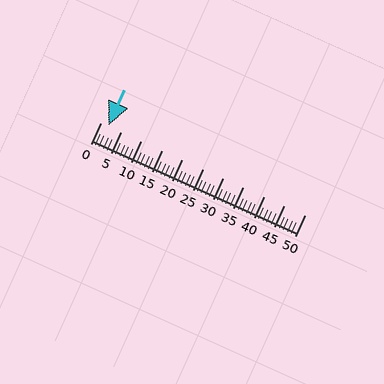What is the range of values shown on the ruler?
The ruler shows values from 0 to 50.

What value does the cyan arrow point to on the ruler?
The cyan arrow points to approximately 2.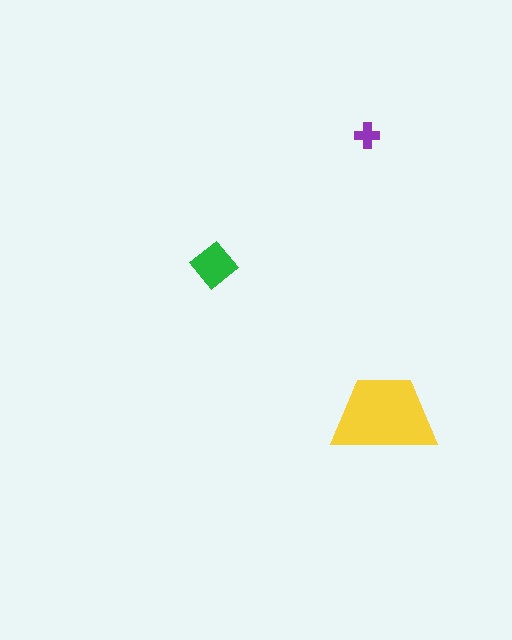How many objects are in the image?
There are 3 objects in the image.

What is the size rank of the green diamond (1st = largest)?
2nd.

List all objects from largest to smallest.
The yellow trapezoid, the green diamond, the purple cross.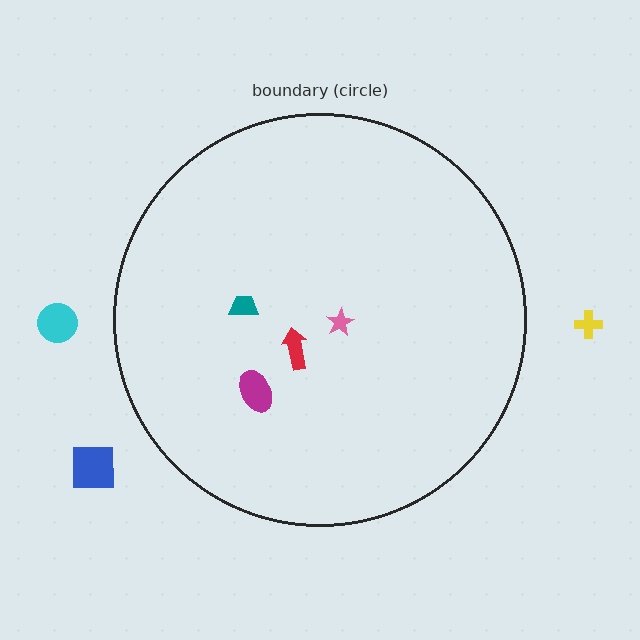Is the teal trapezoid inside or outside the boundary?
Inside.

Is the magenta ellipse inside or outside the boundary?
Inside.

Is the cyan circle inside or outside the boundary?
Outside.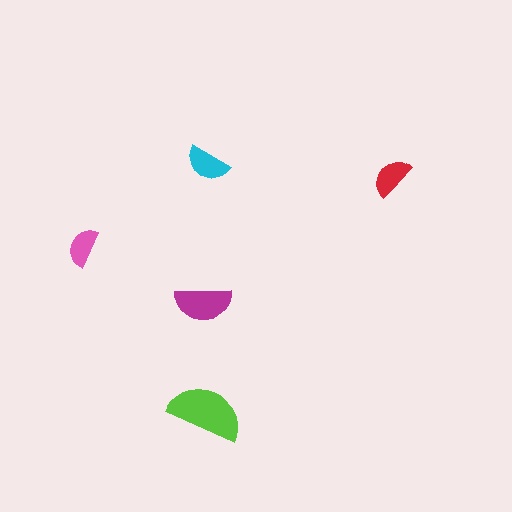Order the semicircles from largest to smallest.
the lime one, the magenta one, the cyan one, the red one, the pink one.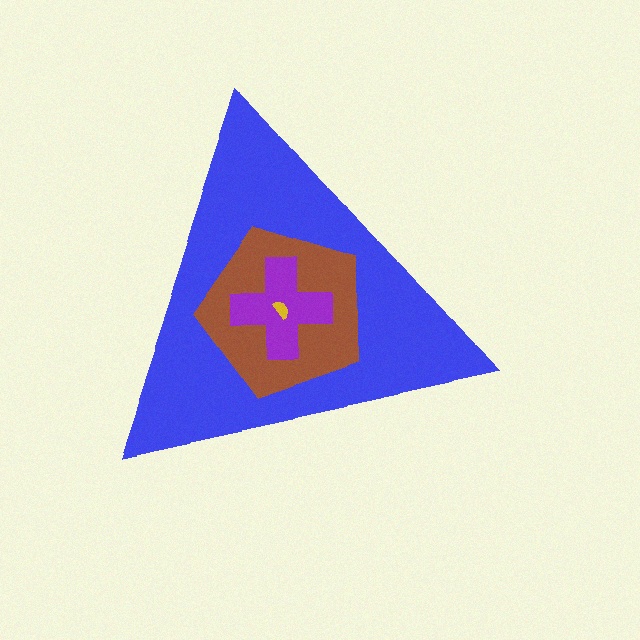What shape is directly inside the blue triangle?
The brown pentagon.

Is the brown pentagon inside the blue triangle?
Yes.